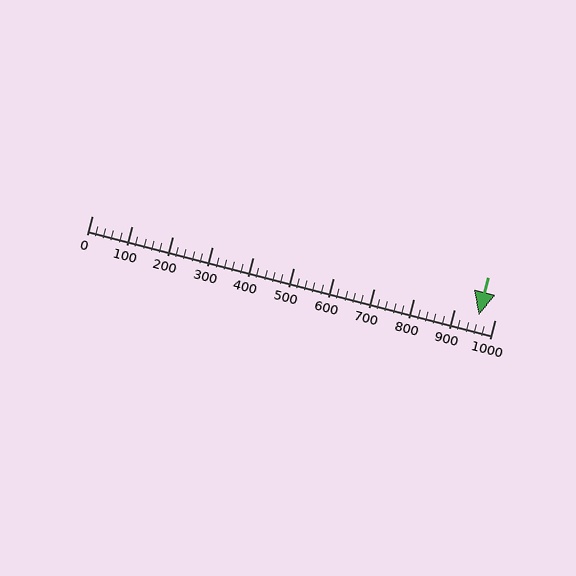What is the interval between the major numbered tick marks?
The major tick marks are spaced 100 units apart.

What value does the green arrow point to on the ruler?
The green arrow points to approximately 961.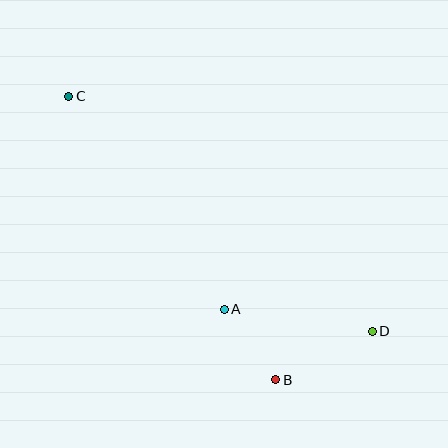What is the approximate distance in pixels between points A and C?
The distance between A and C is approximately 264 pixels.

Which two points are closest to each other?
Points A and B are closest to each other.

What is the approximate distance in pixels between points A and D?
The distance between A and D is approximately 150 pixels.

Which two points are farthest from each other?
Points C and D are farthest from each other.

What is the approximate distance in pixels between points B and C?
The distance between B and C is approximately 351 pixels.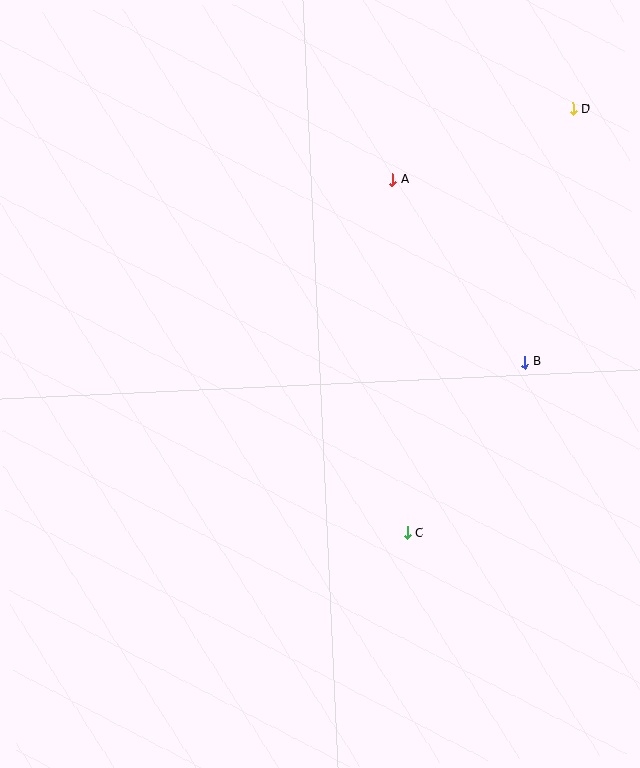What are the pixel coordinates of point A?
Point A is at (392, 180).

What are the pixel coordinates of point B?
Point B is at (525, 362).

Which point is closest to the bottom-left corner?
Point C is closest to the bottom-left corner.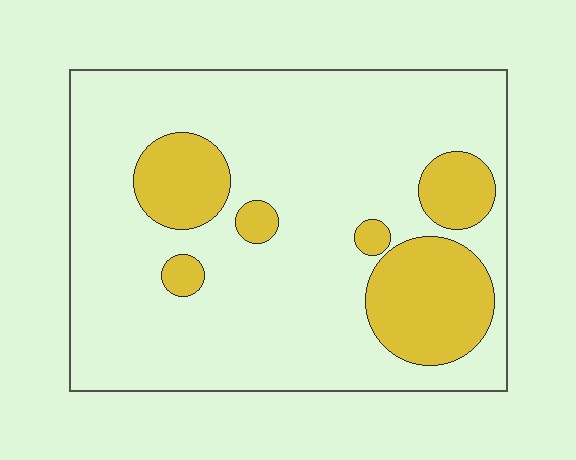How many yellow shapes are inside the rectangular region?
6.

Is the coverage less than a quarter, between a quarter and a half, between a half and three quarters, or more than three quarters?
Less than a quarter.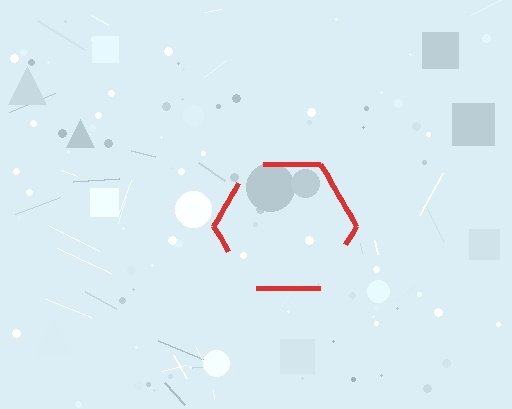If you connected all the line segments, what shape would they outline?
They would outline a hexagon.